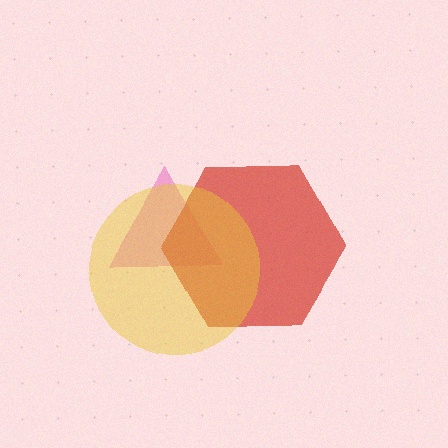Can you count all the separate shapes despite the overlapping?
Yes, there are 3 separate shapes.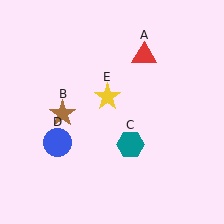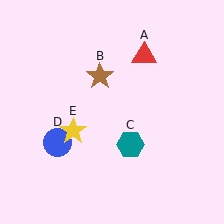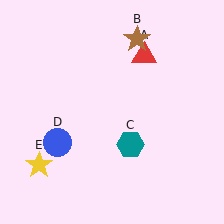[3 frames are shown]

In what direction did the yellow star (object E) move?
The yellow star (object E) moved down and to the left.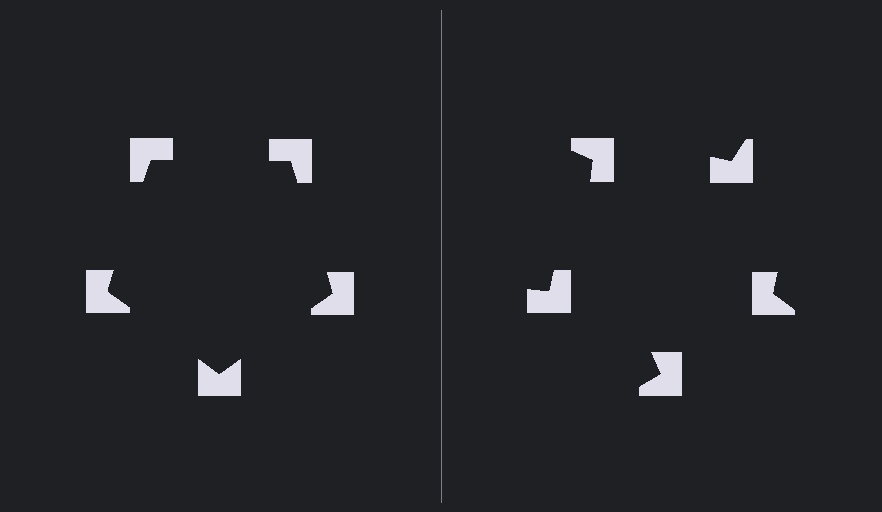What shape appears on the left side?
An illusory pentagon.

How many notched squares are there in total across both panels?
10 — 5 on each side.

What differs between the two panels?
The notched squares are positioned identically on both sides; only the wedge orientations differ. On the left they align to a pentagon; on the right they are misaligned.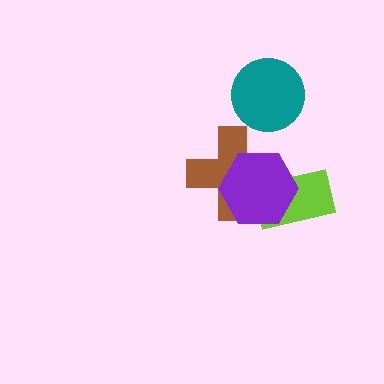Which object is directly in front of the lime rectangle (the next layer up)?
The brown cross is directly in front of the lime rectangle.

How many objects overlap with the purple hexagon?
2 objects overlap with the purple hexagon.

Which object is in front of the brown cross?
The purple hexagon is in front of the brown cross.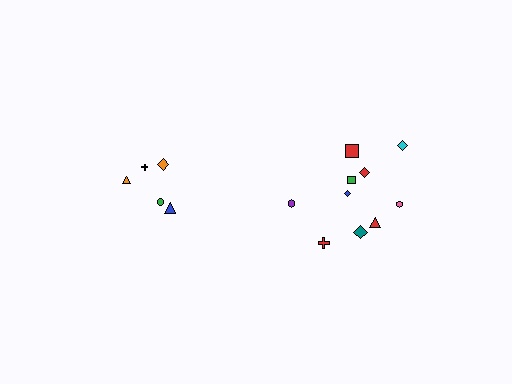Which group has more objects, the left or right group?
The right group.